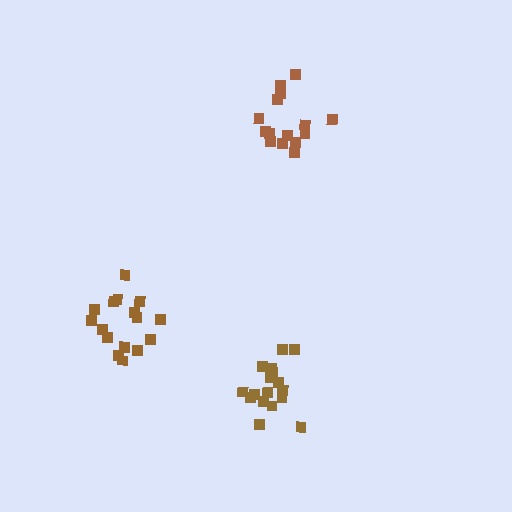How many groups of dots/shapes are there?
There are 3 groups.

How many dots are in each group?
Group 1: 16 dots, Group 2: 17 dots, Group 3: 15 dots (48 total).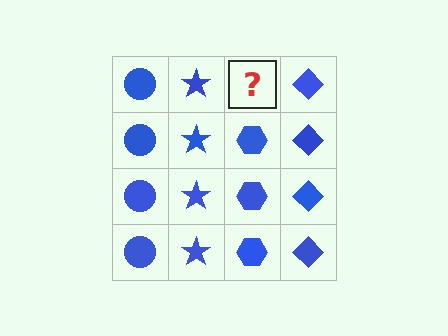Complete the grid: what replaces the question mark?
The question mark should be replaced with a blue hexagon.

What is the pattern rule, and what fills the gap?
The rule is that each column has a consistent shape. The gap should be filled with a blue hexagon.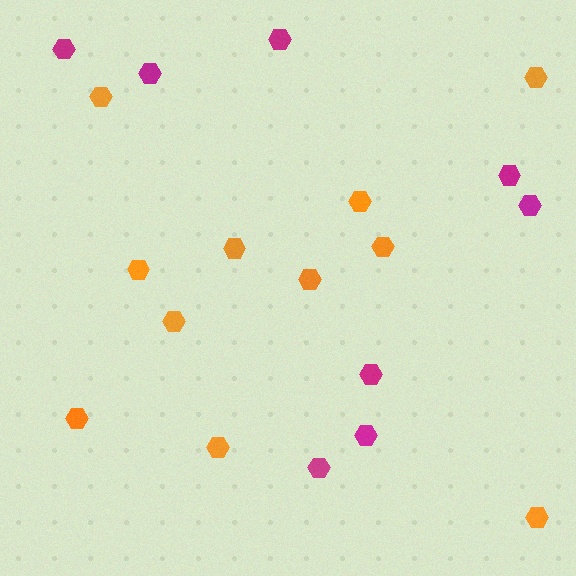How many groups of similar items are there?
There are 2 groups: one group of orange hexagons (11) and one group of magenta hexagons (8).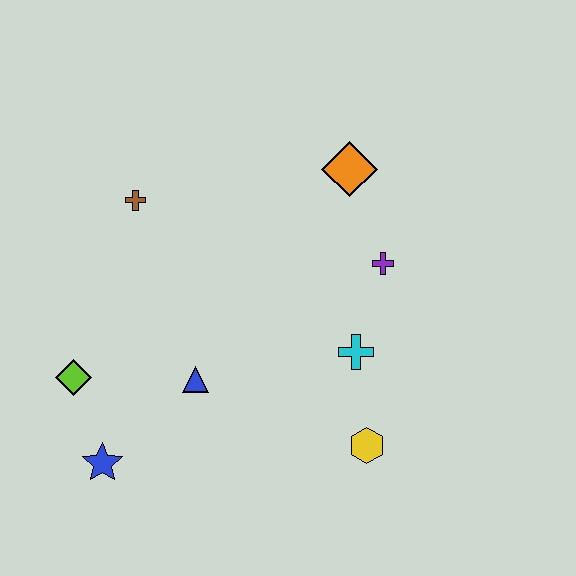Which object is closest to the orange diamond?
The purple cross is closest to the orange diamond.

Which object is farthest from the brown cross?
The yellow hexagon is farthest from the brown cross.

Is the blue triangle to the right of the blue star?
Yes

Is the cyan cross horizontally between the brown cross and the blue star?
No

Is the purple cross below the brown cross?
Yes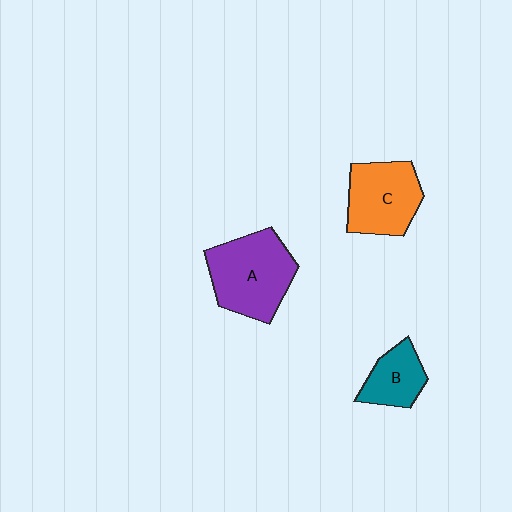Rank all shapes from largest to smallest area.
From largest to smallest: A (purple), C (orange), B (teal).